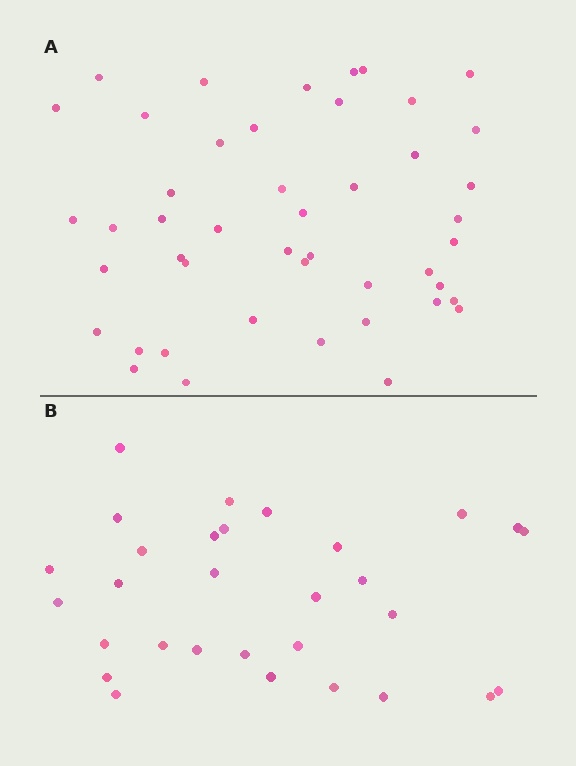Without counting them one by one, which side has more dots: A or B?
Region A (the top region) has more dots.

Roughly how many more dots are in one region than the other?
Region A has approximately 15 more dots than region B.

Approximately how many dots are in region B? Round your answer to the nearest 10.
About 30 dots.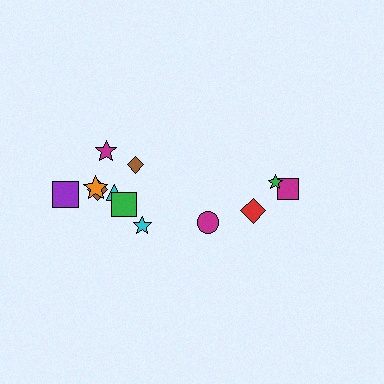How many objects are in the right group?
There are 4 objects.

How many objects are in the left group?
There are 8 objects.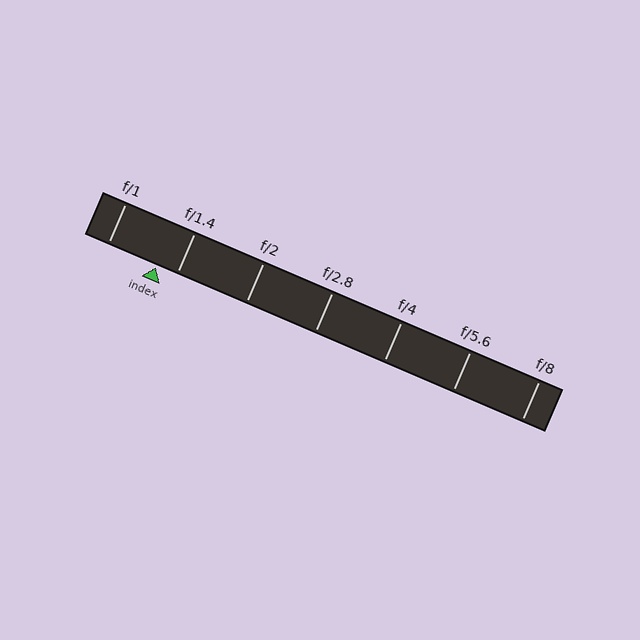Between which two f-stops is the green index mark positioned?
The index mark is between f/1 and f/1.4.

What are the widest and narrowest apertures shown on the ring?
The widest aperture shown is f/1 and the narrowest is f/8.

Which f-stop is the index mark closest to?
The index mark is closest to f/1.4.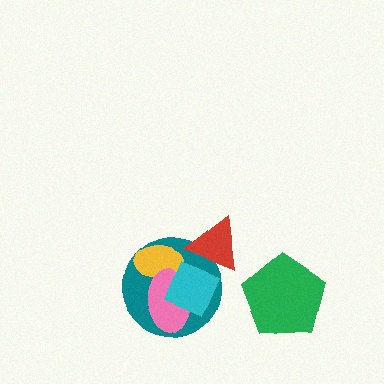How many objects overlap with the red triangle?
2 objects overlap with the red triangle.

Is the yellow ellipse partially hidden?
Yes, it is partially covered by another shape.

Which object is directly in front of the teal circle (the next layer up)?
The yellow ellipse is directly in front of the teal circle.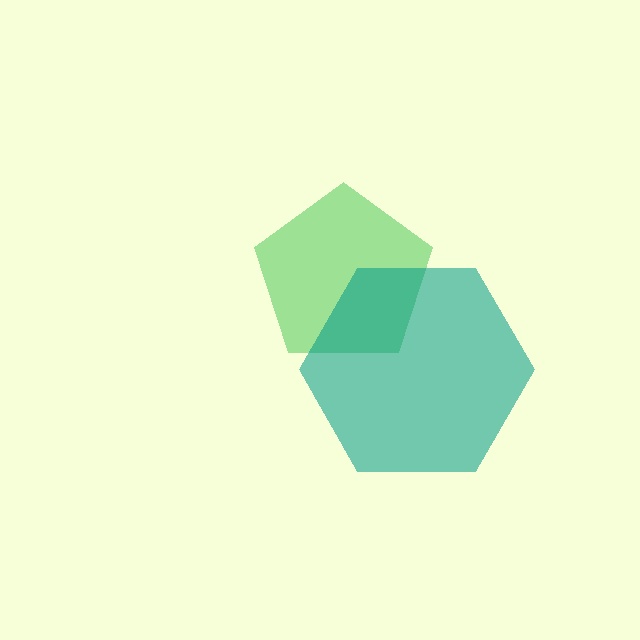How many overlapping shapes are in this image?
There are 2 overlapping shapes in the image.